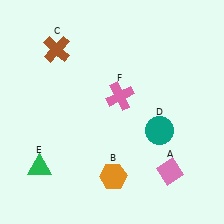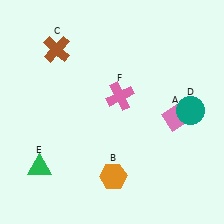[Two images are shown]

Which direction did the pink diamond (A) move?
The pink diamond (A) moved up.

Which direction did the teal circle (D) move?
The teal circle (D) moved right.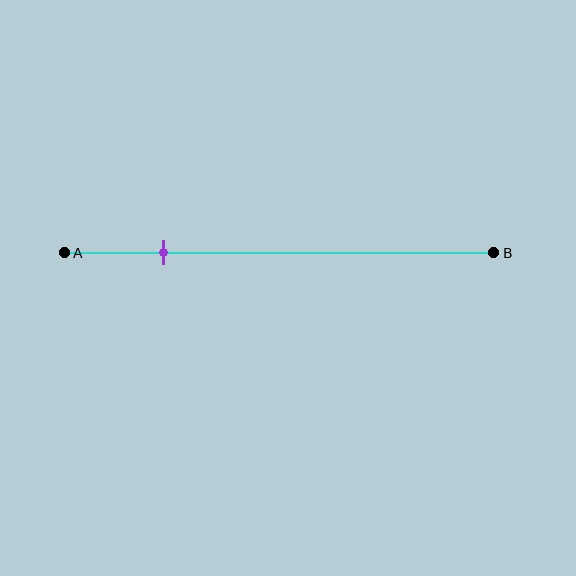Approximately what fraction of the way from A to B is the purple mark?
The purple mark is approximately 25% of the way from A to B.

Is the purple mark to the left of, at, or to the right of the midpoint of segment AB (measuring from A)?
The purple mark is to the left of the midpoint of segment AB.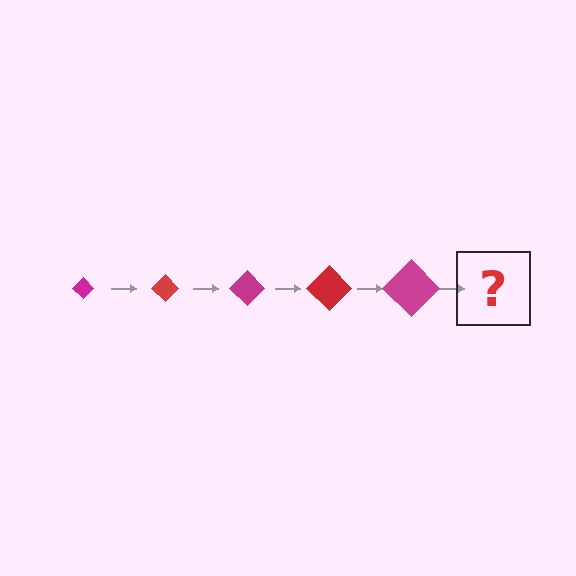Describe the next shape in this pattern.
It should be a red diamond, larger than the previous one.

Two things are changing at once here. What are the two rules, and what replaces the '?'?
The two rules are that the diamond grows larger each step and the color cycles through magenta and red. The '?' should be a red diamond, larger than the previous one.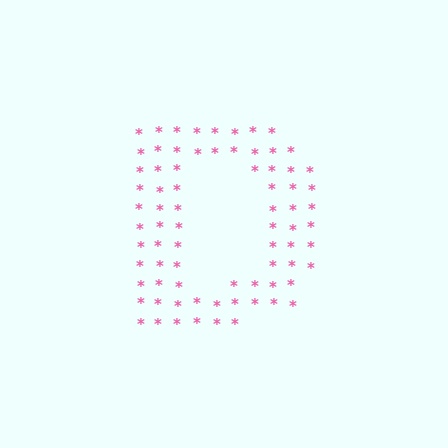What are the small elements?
The small elements are asterisks.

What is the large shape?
The large shape is the letter D.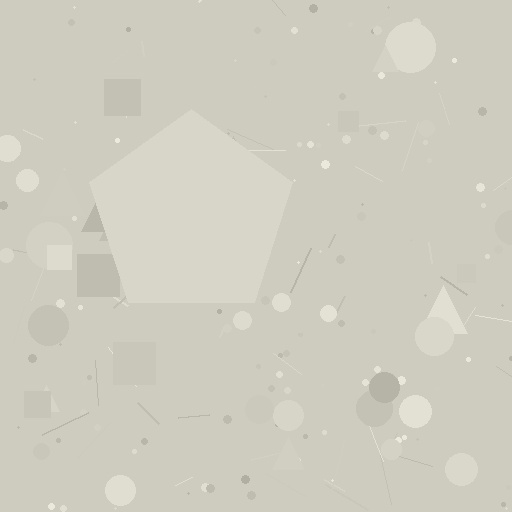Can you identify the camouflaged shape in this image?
The camouflaged shape is a pentagon.